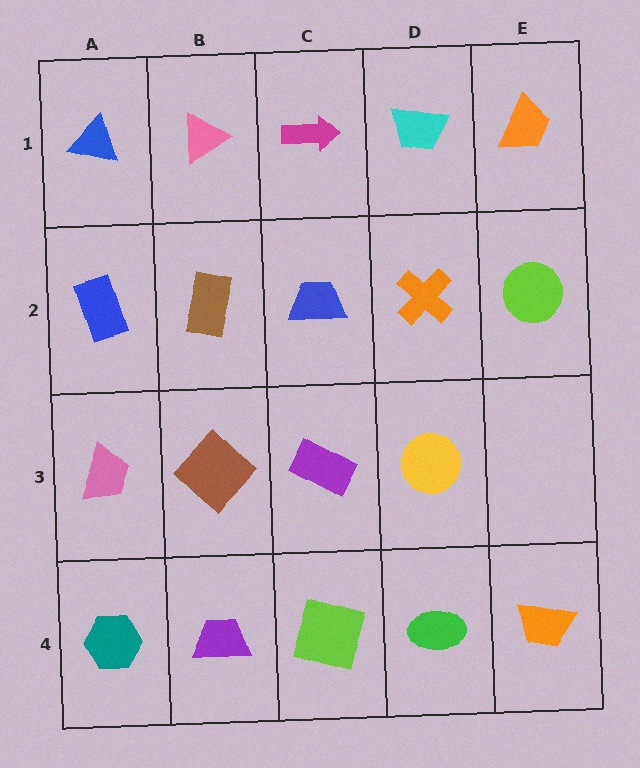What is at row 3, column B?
A brown diamond.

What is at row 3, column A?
A pink trapezoid.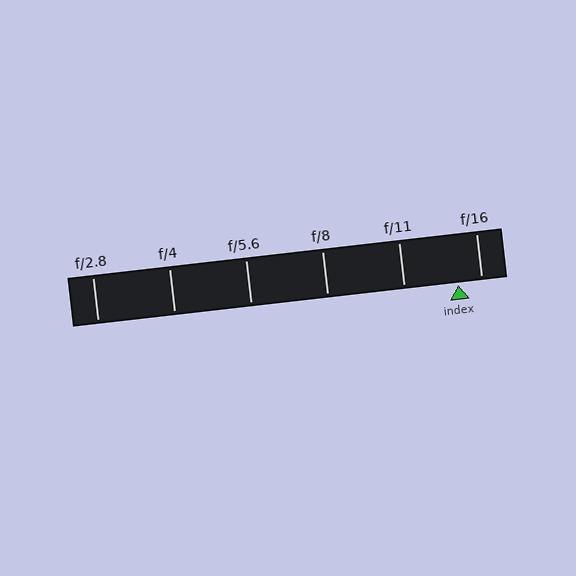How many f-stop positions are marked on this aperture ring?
There are 6 f-stop positions marked.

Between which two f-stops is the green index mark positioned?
The index mark is between f/11 and f/16.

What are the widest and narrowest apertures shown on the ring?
The widest aperture shown is f/2.8 and the narrowest is f/16.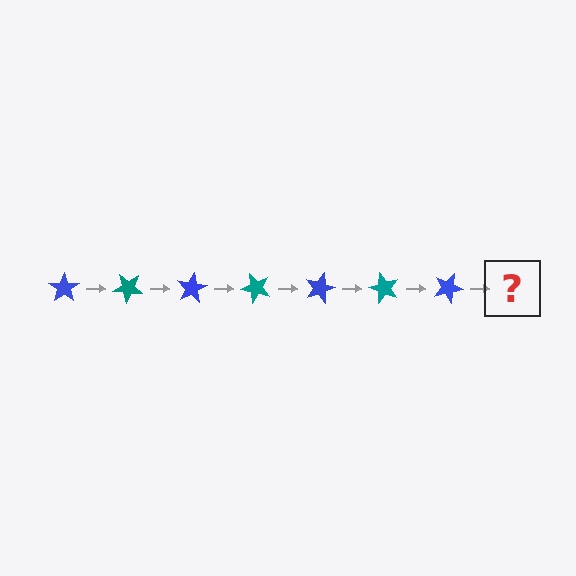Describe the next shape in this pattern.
It should be a teal star, rotated 280 degrees from the start.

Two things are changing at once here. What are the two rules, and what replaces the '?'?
The two rules are that it rotates 40 degrees each step and the color cycles through blue and teal. The '?' should be a teal star, rotated 280 degrees from the start.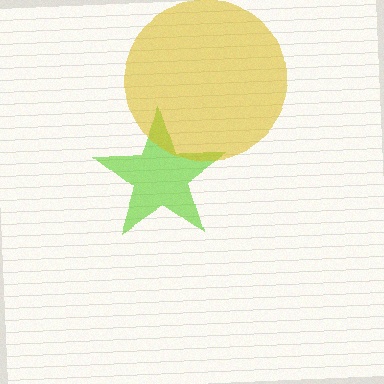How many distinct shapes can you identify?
There are 2 distinct shapes: a lime star, a yellow circle.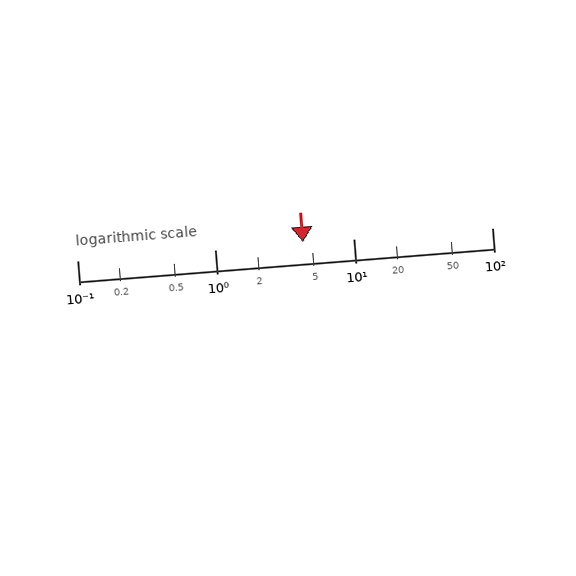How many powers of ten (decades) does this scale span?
The scale spans 3 decades, from 0.1 to 100.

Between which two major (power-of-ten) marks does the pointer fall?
The pointer is between 1 and 10.